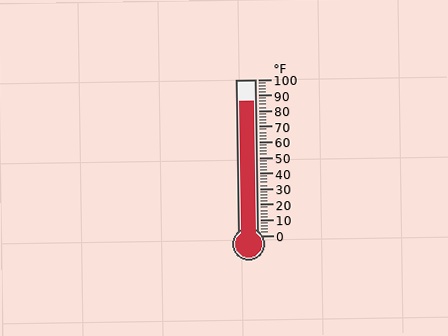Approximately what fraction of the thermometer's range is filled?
The thermometer is filled to approximately 85% of its range.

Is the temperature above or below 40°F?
The temperature is above 40°F.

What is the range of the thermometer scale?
The thermometer scale ranges from 0°F to 100°F.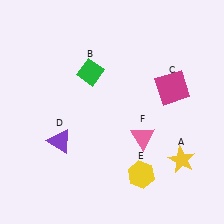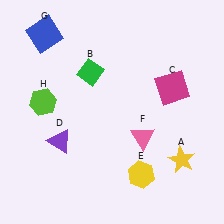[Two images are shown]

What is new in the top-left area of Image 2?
A lime hexagon (H) was added in the top-left area of Image 2.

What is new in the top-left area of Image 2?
A blue square (G) was added in the top-left area of Image 2.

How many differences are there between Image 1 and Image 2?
There are 2 differences between the two images.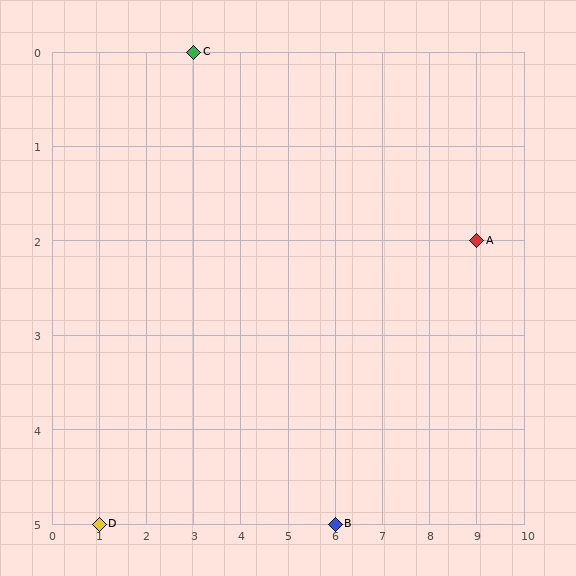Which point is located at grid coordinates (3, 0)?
Point C is at (3, 0).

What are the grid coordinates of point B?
Point B is at grid coordinates (6, 5).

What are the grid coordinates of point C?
Point C is at grid coordinates (3, 0).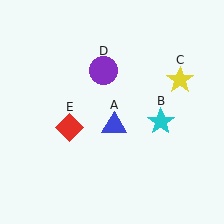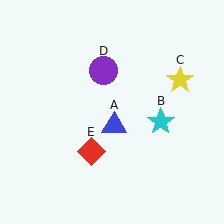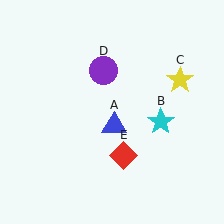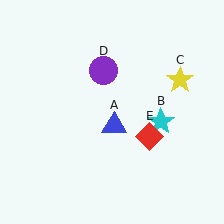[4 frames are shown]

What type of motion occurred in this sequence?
The red diamond (object E) rotated counterclockwise around the center of the scene.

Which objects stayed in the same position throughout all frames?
Blue triangle (object A) and cyan star (object B) and yellow star (object C) and purple circle (object D) remained stationary.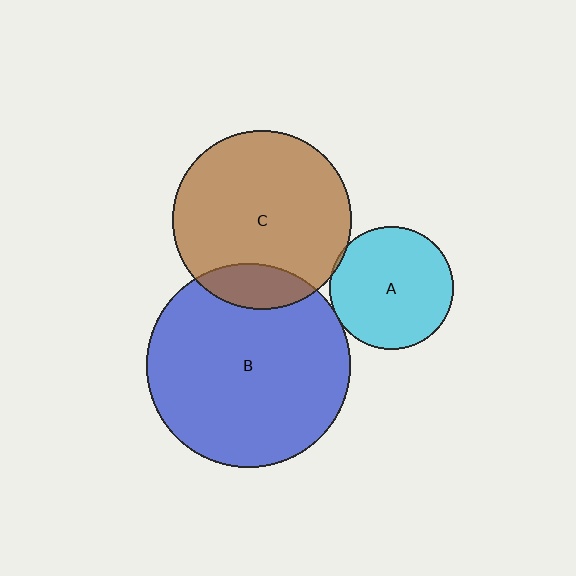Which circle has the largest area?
Circle B (blue).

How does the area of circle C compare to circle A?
Approximately 2.1 times.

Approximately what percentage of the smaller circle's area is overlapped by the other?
Approximately 5%.